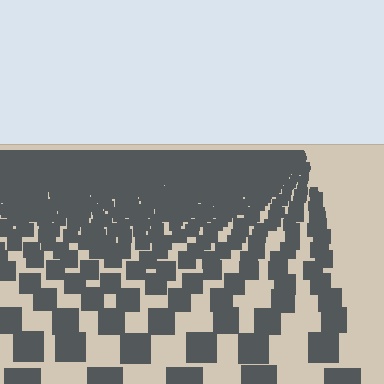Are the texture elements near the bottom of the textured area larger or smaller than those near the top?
Larger. Near the bottom, elements are closer to the viewer and appear at a bigger on-screen size.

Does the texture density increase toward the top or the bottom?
Density increases toward the top.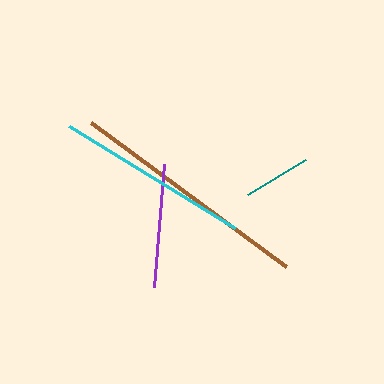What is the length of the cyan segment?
The cyan segment is approximately 196 pixels long.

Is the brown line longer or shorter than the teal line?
The brown line is longer than the teal line.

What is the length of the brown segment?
The brown segment is approximately 242 pixels long.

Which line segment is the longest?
The brown line is the longest at approximately 242 pixels.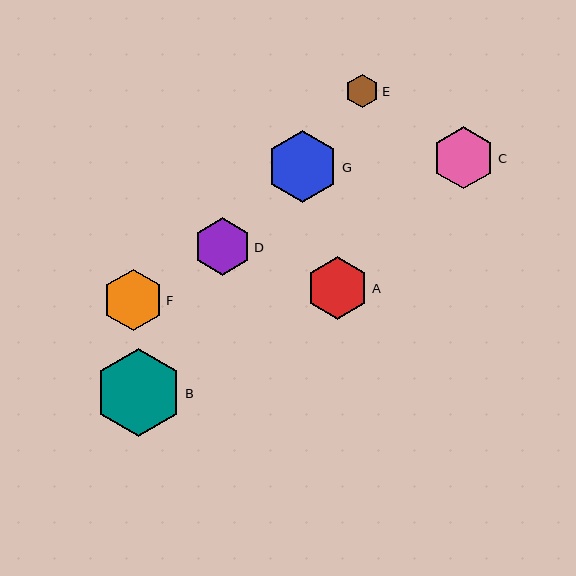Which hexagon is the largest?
Hexagon B is the largest with a size of approximately 88 pixels.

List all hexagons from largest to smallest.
From largest to smallest: B, G, A, C, F, D, E.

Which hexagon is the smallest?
Hexagon E is the smallest with a size of approximately 34 pixels.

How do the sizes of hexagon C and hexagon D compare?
Hexagon C and hexagon D are approximately the same size.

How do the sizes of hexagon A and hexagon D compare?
Hexagon A and hexagon D are approximately the same size.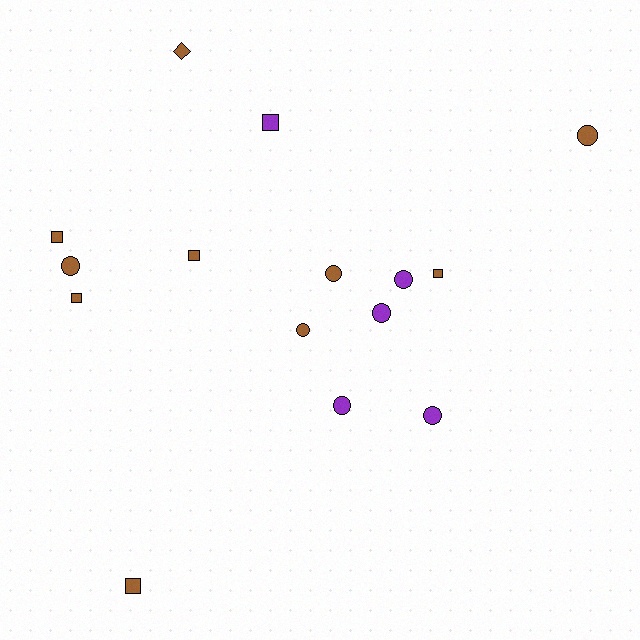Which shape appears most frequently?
Circle, with 8 objects.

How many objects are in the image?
There are 15 objects.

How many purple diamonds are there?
There are no purple diamonds.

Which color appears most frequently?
Brown, with 10 objects.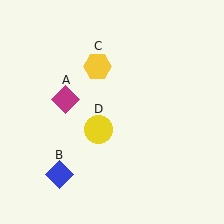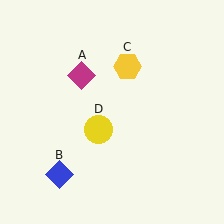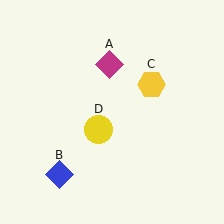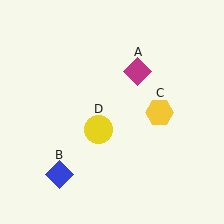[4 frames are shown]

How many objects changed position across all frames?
2 objects changed position: magenta diamond (object A), yellow hexagon (object C).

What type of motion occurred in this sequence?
The magenta diamond (object A), yellow hexagon (object C) rotated clockwise around the center of the scene.